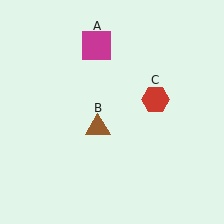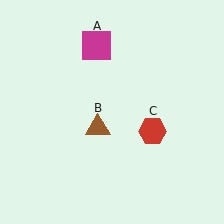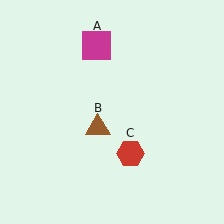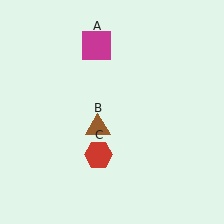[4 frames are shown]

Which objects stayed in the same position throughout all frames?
Magenta square (object A) and brown triangle (object B) remained stationary.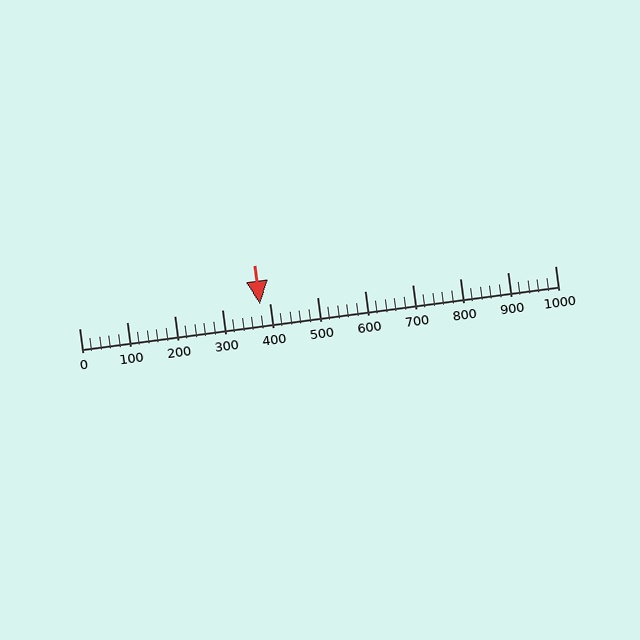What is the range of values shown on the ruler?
The ruler shows values from 0 to 1000.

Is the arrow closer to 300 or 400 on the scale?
The arrow is closer to 400.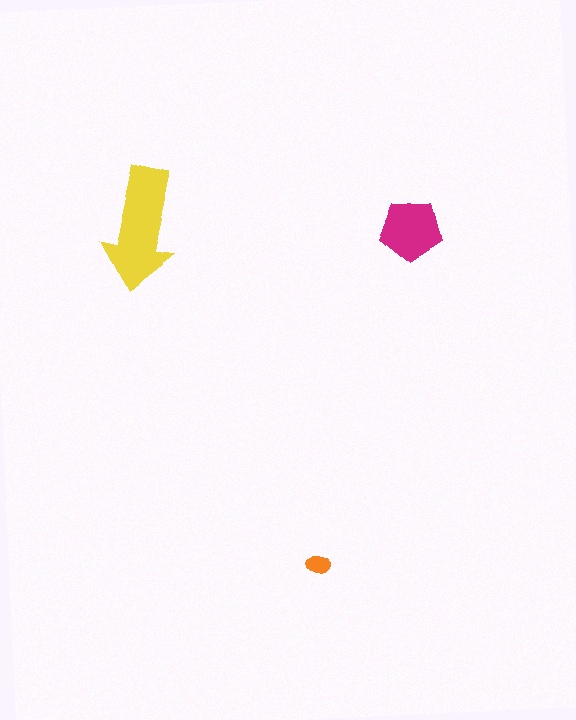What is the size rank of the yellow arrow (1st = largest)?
1st.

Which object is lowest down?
The orange ellipse is bottommost.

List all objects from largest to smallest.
The yellow arrow, the magenta pentagon, the orange ellipse.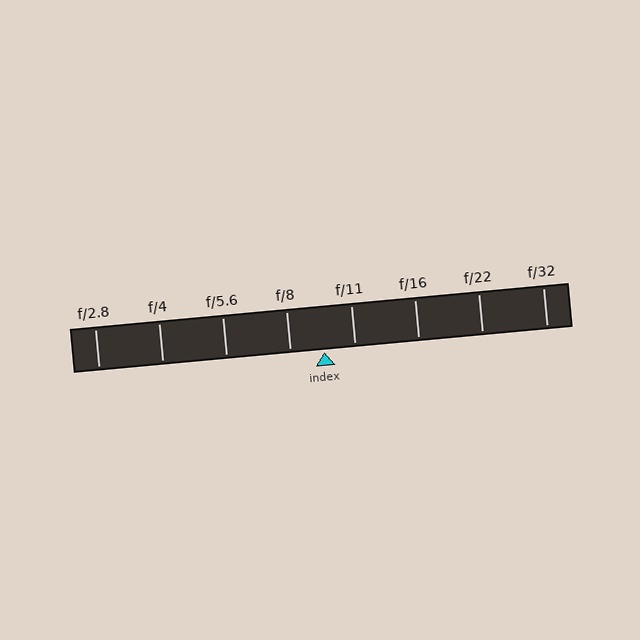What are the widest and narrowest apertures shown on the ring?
The widest aperture shown is f/2.8 and the narrowest is f/32.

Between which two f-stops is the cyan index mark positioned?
The index mark is between f/8 and f/11.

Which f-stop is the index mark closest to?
The index mark is closest to f/11.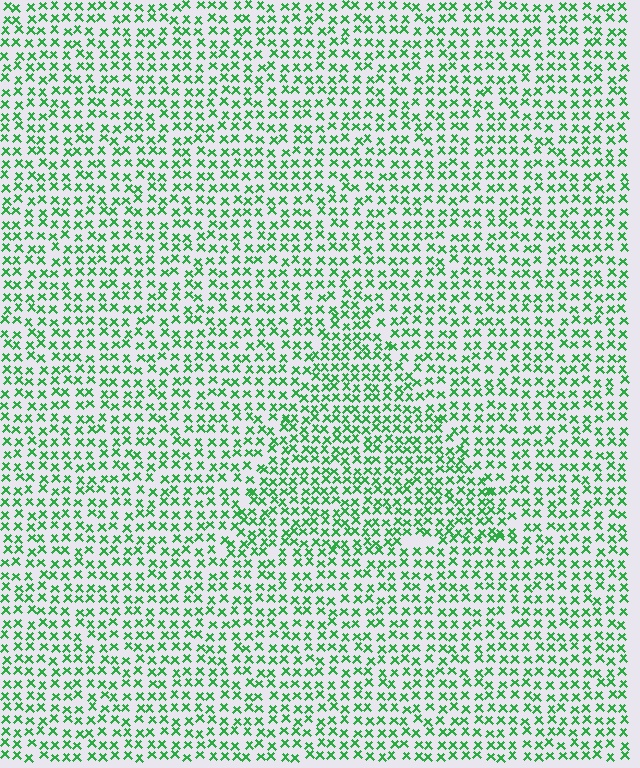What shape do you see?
I see a triangle.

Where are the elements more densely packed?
The elements are more densely packed inside the triangle boundary.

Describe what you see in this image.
The image contains small green elements arranged at two different densities. A triangle-shaped region is visible where the elements are more densely packed than the surrounding area.